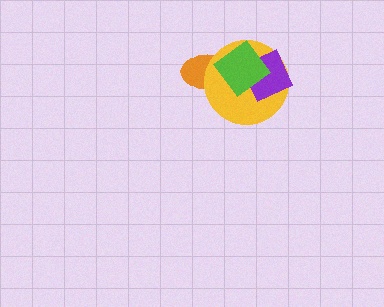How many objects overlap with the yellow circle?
3 objects overlap with the yellow circle.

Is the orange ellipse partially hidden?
Yes, it is partially covered by another shape.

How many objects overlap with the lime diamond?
3 objects overlap with the lime diamond.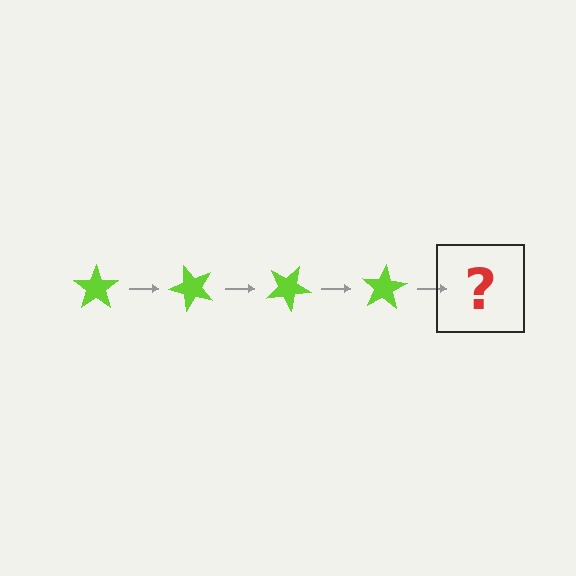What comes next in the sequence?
The next element should be a lime star rotated 200 degrees.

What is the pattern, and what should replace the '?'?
The pattern is that the star rotates 50 degrees each step. The '?' should be a lime star rotated 200 degrees.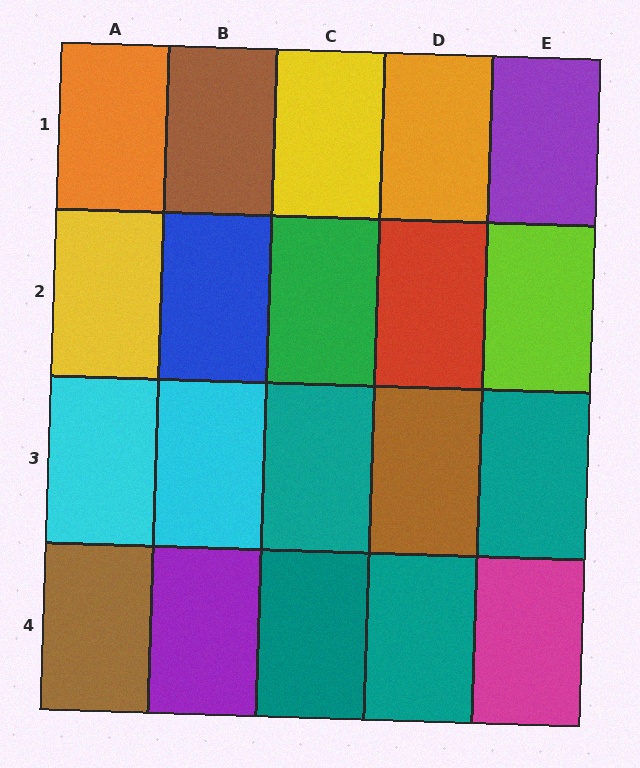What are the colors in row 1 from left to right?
Orange, brown, yellow, orange, purple.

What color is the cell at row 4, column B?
Purple.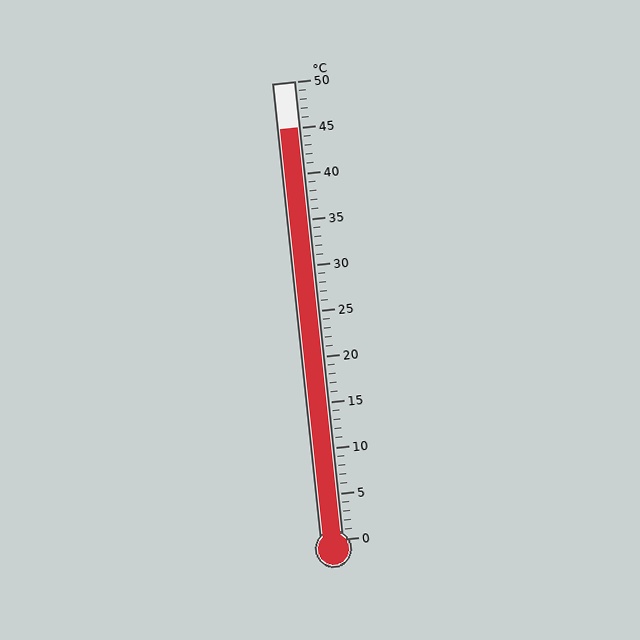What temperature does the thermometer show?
The thermometer shows approximately 45°C.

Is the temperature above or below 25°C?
The temperature is above 25°C.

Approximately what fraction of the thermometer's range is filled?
The thermometer is filled to approximately 90% of its range.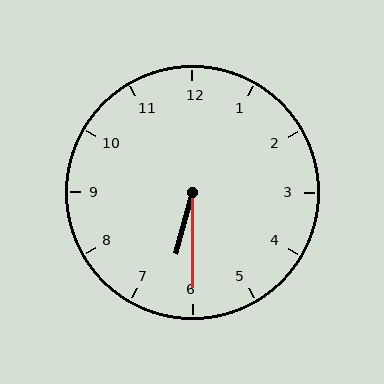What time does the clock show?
6:30.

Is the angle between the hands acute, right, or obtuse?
It is acute.